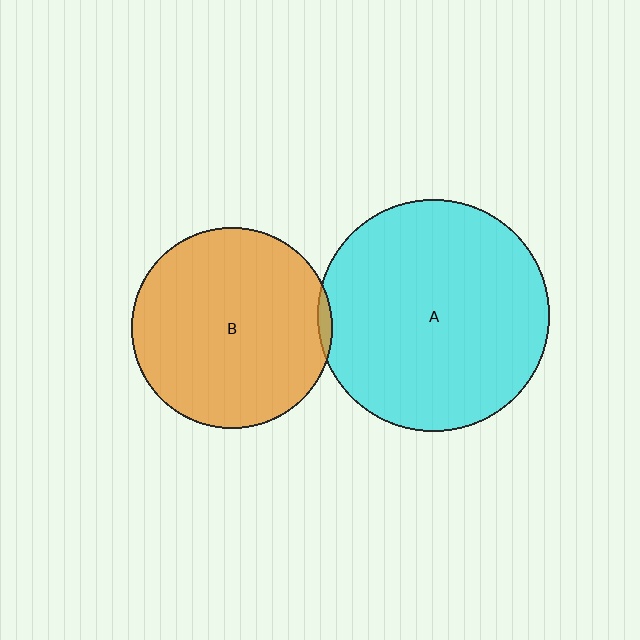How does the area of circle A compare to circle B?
Approximately 1.3 times.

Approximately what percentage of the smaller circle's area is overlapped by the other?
Approximately 5%.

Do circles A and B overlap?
Yes.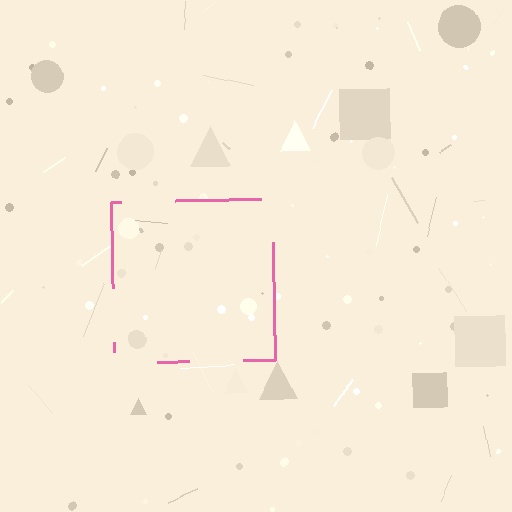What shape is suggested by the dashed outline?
The dashed outline suggests a square.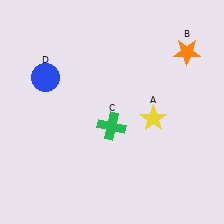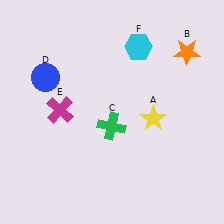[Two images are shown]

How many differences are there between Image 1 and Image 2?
There are 2 differences between the two images.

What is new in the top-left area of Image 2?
A magenta cross (E) was added in the top-left area of Image 2.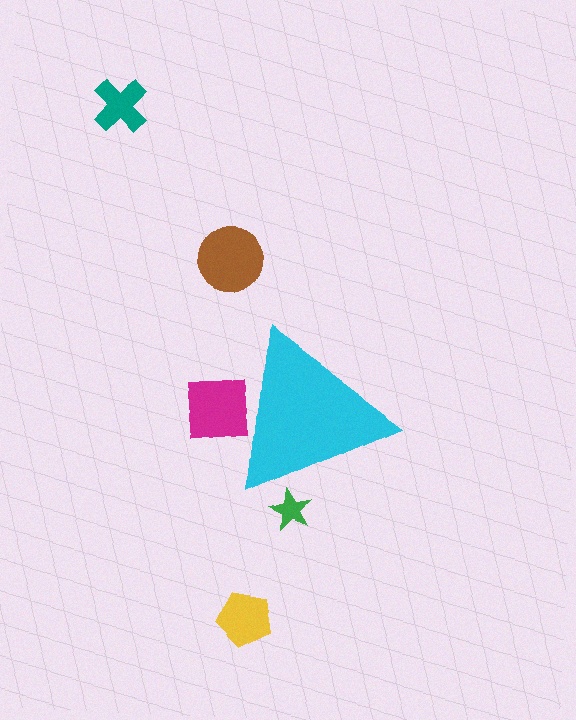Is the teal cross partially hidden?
No, the teal cross is fully visible.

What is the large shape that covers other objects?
A cyan triangle.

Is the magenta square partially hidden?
Yes, the magenta square is partially hidden behind the cyan triangle.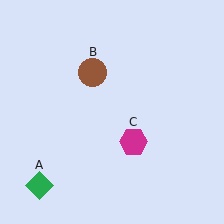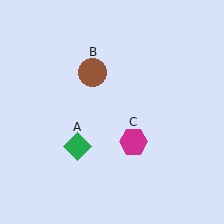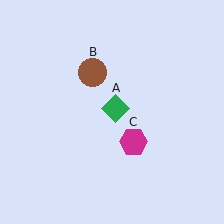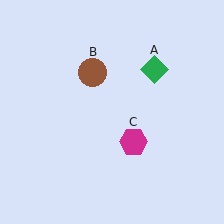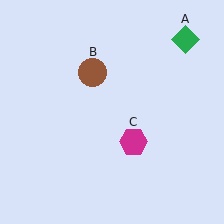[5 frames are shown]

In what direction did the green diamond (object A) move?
The green diamond (object A) moved up and to the right.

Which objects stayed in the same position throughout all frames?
Brown circle (object B) and magenta hexagon (object C) remained stationary.